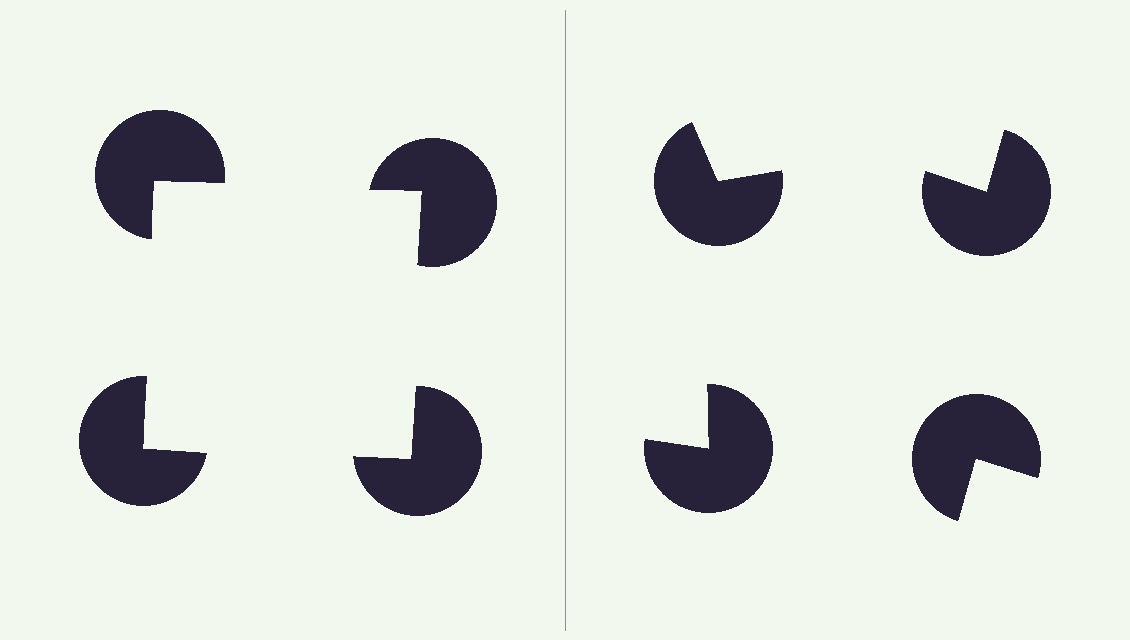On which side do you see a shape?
An illusory square appears on the left side. On the right side the wedge cuts are rotated, so no coherent shape forms.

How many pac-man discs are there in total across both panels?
8 — 4 on each side.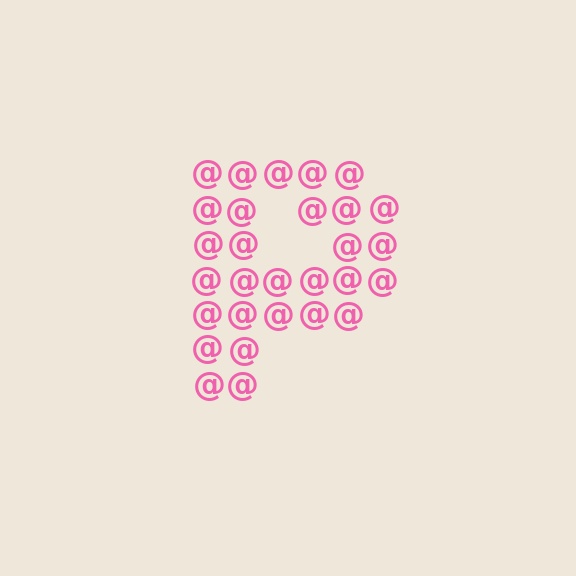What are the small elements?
The small elements are at signs.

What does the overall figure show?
The overall figure shows the letter P.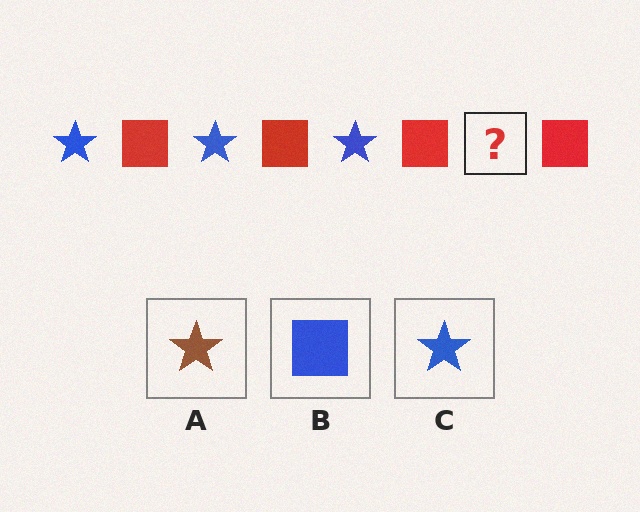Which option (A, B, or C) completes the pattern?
C.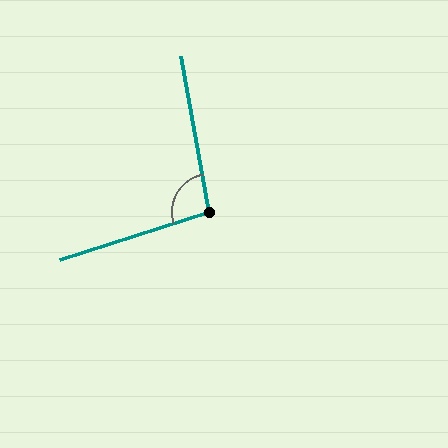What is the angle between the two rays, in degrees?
Approximately 97 degrees.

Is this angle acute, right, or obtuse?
It is obtuse.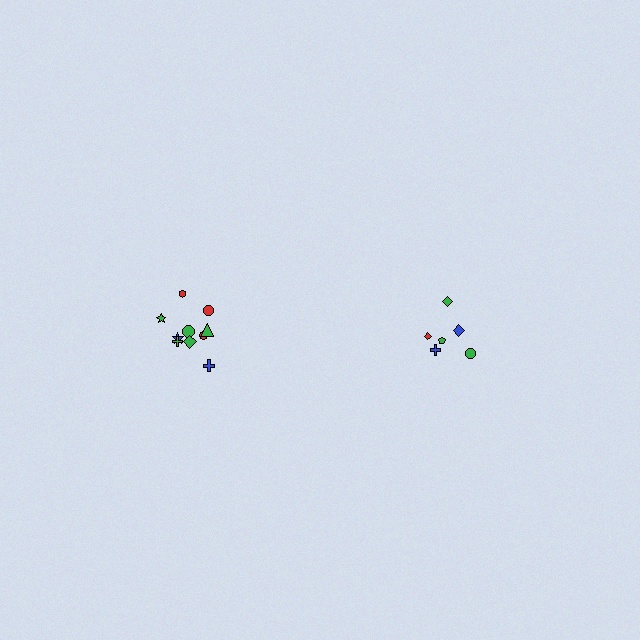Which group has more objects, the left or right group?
The left group.